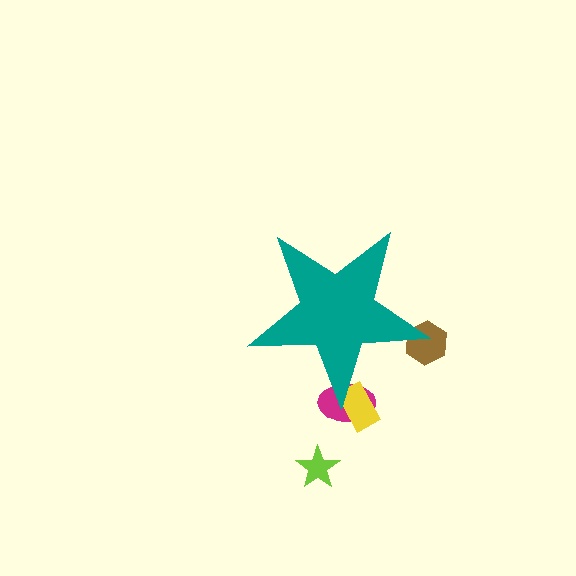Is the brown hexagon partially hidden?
Yes, the brown hexagon is partially hidden behind the teal star.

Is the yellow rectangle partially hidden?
Yes, the yellow rectangle is partially hidden behind the teal star.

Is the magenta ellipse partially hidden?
Yes, the magenta ellipse is partially hidden behind the teal star.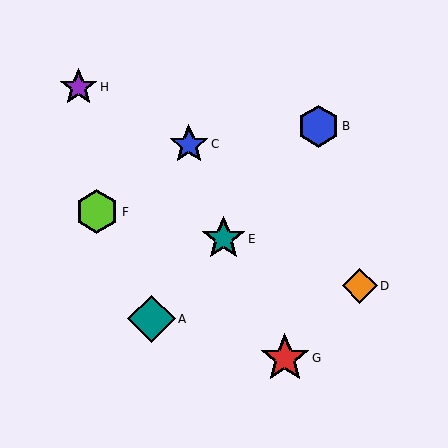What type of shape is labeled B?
Shape B is a blue hexagon.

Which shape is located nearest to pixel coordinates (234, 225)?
The teal star (labeled E) at (224, 239) is nearest to that location.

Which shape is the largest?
The red star (labeled G) is the largest.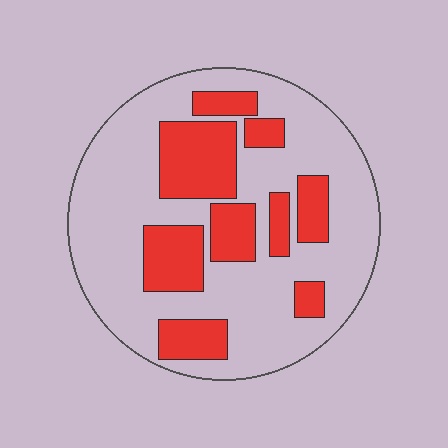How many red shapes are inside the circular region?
9.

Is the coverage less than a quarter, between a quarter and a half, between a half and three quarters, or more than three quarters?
Between a quarter and a half.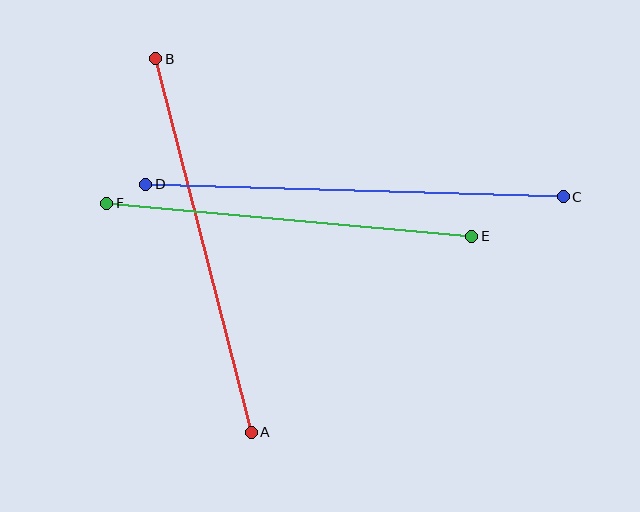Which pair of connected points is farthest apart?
Points C and D are farthest apart.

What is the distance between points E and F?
The distance is approximately 367 pixels.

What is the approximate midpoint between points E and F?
The midpoint is at approximately (289, 220) pixels.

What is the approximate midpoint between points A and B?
The midpoint is at approximately (203, 245) pixels.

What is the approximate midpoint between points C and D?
The midpoint is at approximately (355, 190) pixels.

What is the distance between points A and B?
The distance is approximately 386 pixels.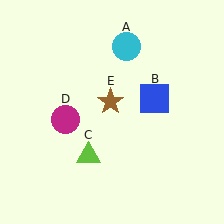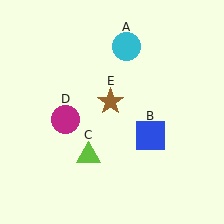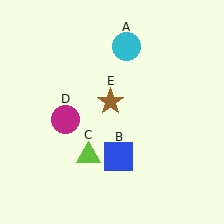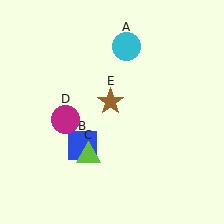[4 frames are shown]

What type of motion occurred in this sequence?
The blue square (object B) rotated clockwise around the center of the scene.